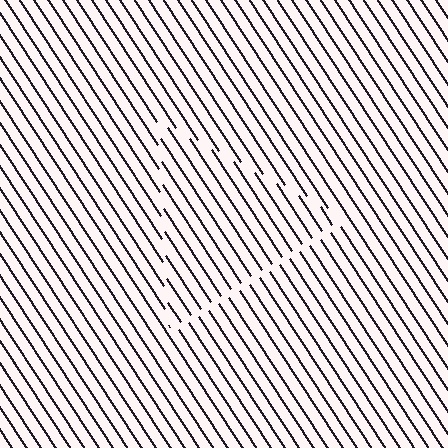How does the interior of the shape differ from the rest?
The interior of the shape contains the same grating, shifted by half a period — the contour is defined by the phase discontinuity where line-ends from the inner and outer gratings abut.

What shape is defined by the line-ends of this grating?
An illusory triangle. The interior of the shape contains the same grating, shifted by half a period — the contour is defined by the phase discontinuity where line-ends from the inner and outer gratings abut.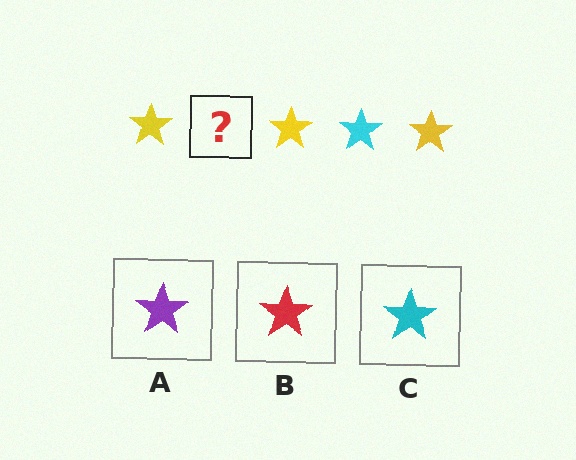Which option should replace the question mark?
Option C.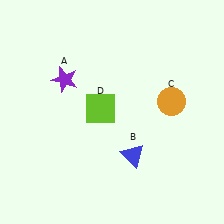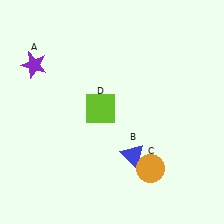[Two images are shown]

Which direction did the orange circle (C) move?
The orange circle (C) moved down.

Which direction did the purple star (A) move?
The purple star (A) moved left.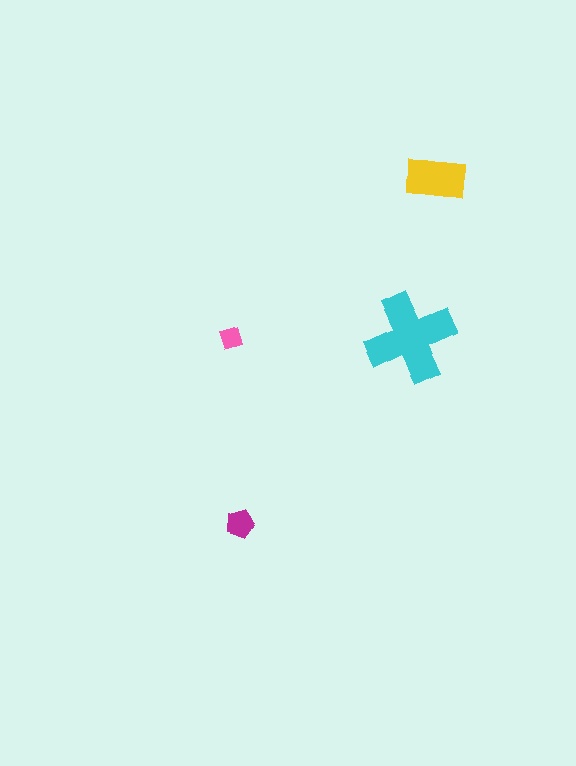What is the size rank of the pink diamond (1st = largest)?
4th.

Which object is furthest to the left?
The pink diamond is leftmost.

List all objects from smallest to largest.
The pink diamond, the magenta pentagon, the yellow rectangle, the cyan cross.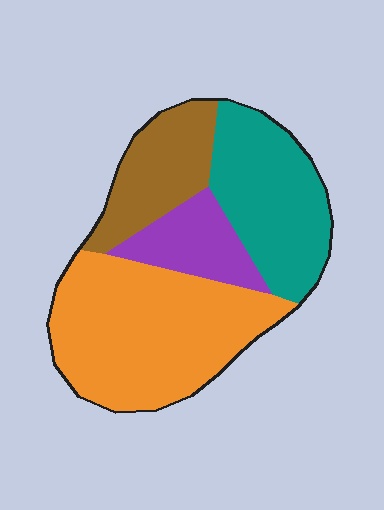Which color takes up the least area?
Purple, at roughly 15%.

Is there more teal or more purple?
Teal.